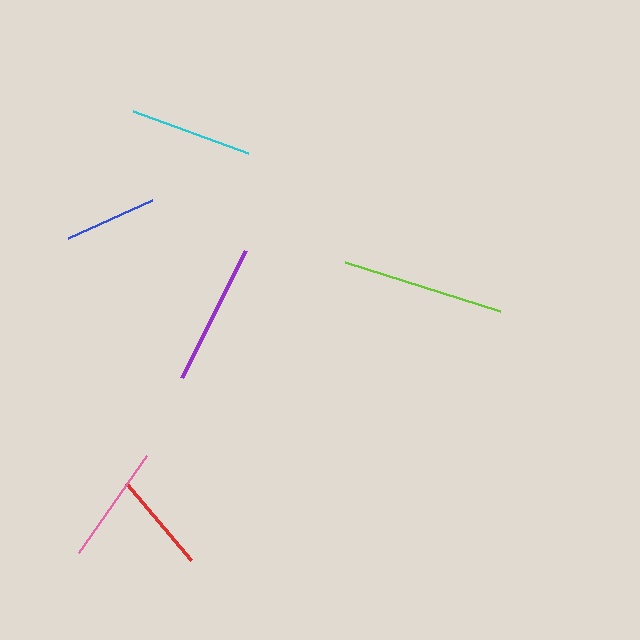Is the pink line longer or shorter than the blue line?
The pink line is longer than the blue line.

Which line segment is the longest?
The lime line is the longest at approximately 163 pixels.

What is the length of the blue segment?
The blue segment is approximately 92 pixels long.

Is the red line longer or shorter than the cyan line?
The cyan line is longer than the red line.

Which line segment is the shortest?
The blue line is the shortest at approximately 92 pixels.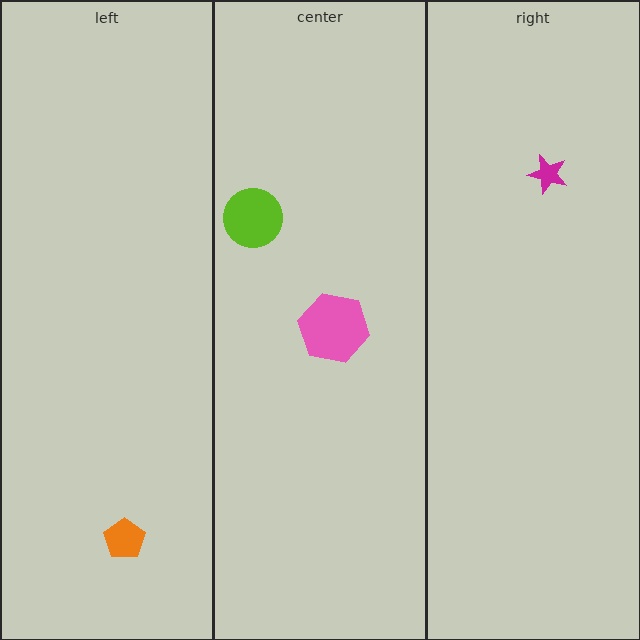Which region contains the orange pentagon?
The left region.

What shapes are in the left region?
The orange pentagon.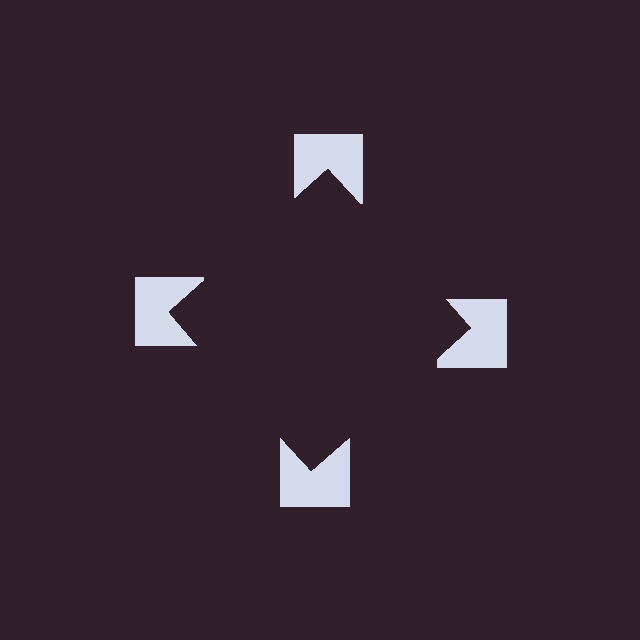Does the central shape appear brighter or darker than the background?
It typically appears slightly darker than the background, even though no actual brightness change is drawn.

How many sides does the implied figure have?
4 sides.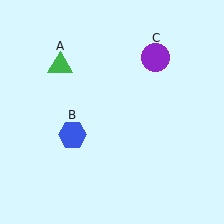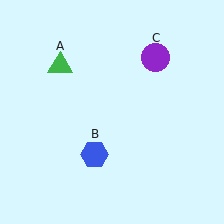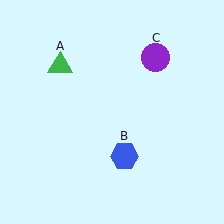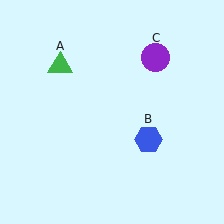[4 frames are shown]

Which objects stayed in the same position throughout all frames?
Green triangle (object A) and purple circle (object C) remained stationary.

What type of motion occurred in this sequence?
The blue hexagon (object B) rotated counterclockwise around the center of the scene.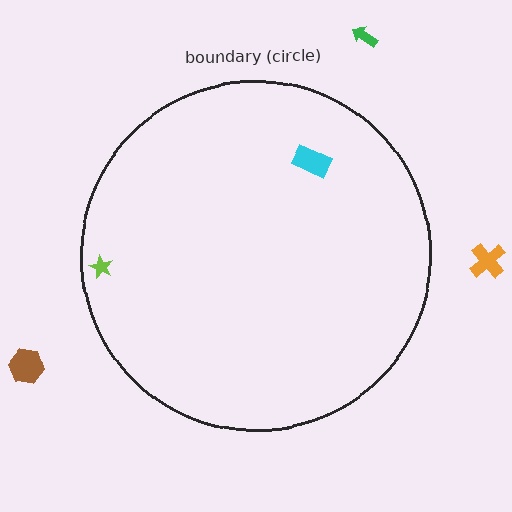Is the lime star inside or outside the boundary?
Inside.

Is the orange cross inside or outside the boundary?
Outside.